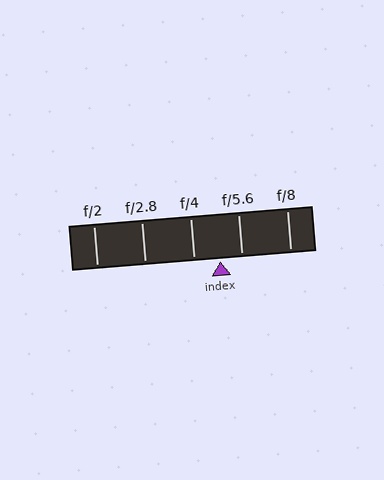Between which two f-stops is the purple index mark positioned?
The index mark is between f/4 and f/5.6.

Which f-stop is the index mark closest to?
The index mark is closest to f/5.6.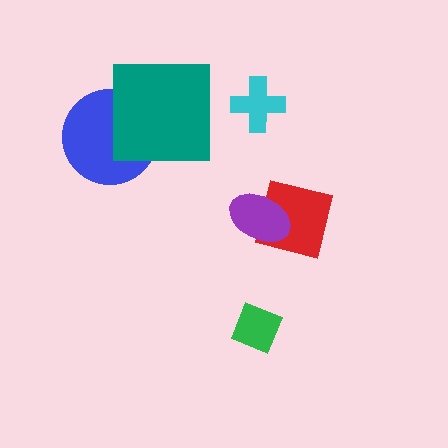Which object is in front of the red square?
The purple ellipse is in front of the red square.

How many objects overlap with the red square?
1 object overlaps with the red square.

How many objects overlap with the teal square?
1 object overlaps with the teal square.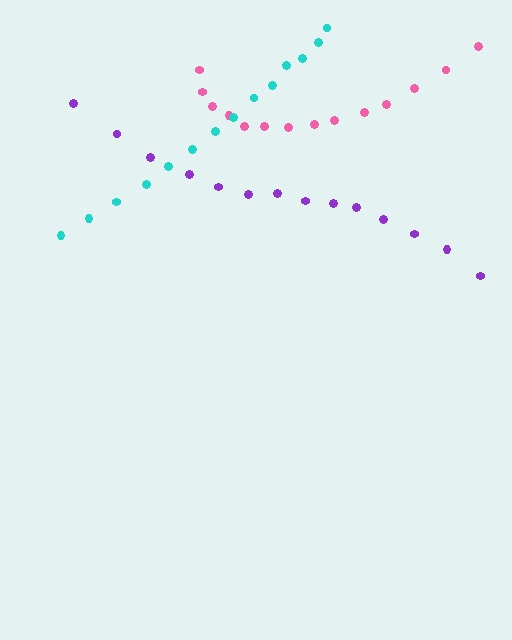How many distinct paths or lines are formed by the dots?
There are 3 distinct paths.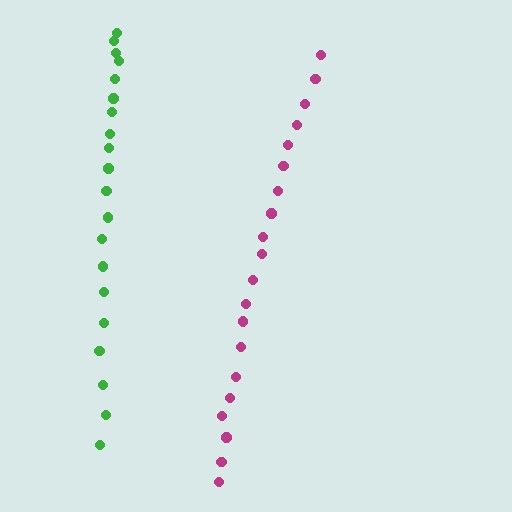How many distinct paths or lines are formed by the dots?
There are 2 distinct paths.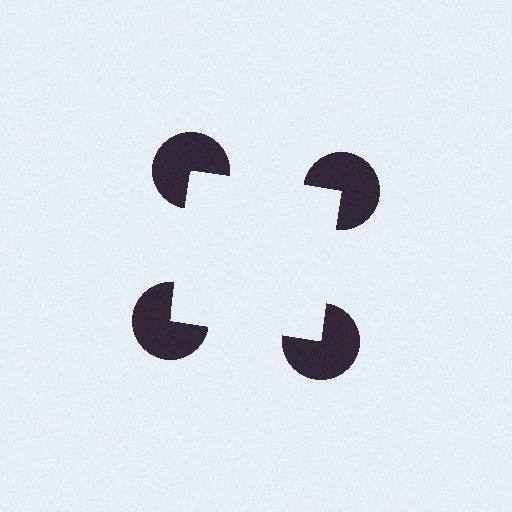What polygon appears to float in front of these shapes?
An illusory square — its edges are inferred from the aligned wedge cuts in the pac-man discs, not physically drawn.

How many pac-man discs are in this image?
There are 4 — one at each vertex of the illusory square.